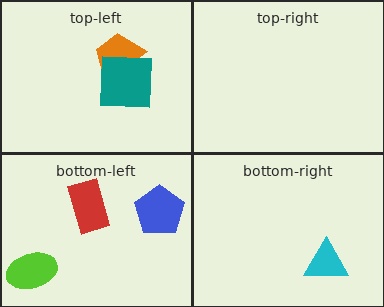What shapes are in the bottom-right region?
The cyan triangle.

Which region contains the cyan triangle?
The bottom-right region.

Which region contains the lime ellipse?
The bottom-left region.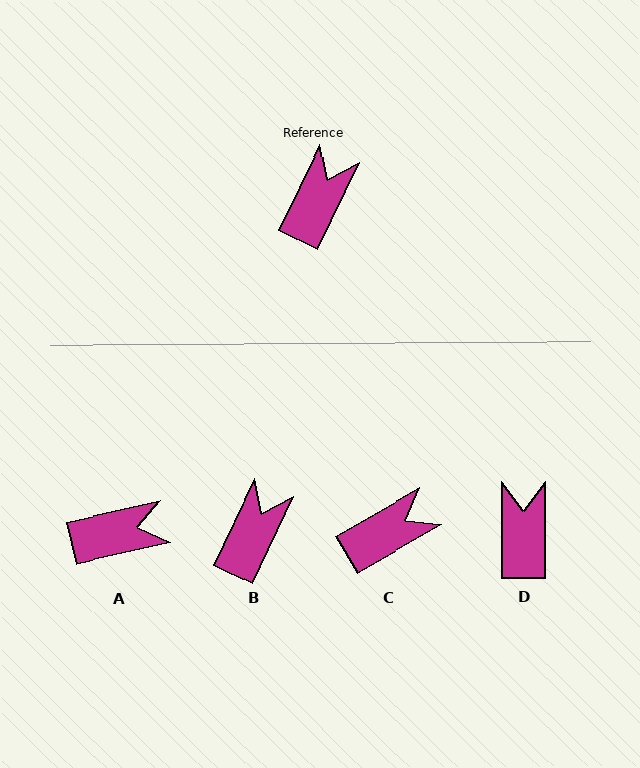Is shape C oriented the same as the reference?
No, it is off by about 35 degrees.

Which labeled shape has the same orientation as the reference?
B.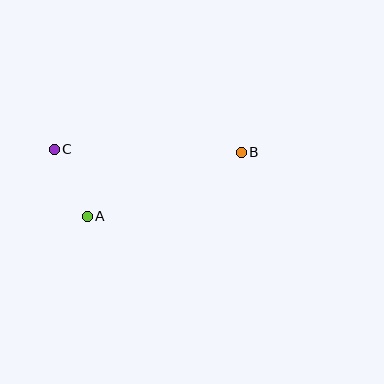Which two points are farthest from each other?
Points B and C are farthest from each other.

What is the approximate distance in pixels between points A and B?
The distance between A and B is approximately 166 pixels.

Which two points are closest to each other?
Points A and C are closest to each other.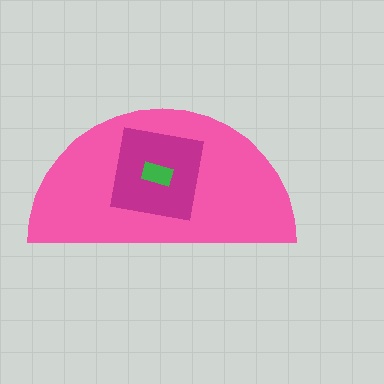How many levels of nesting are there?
3.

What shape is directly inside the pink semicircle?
The magenta square.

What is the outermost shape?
The pink semicircle.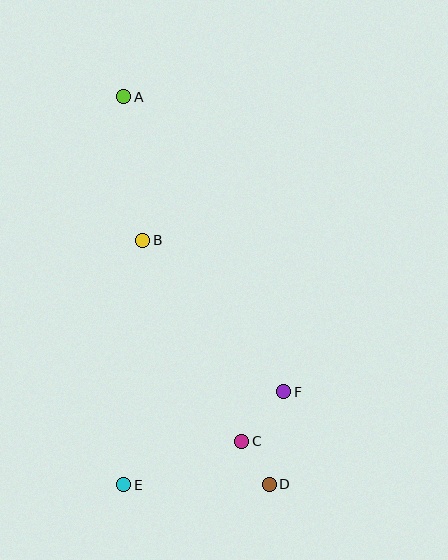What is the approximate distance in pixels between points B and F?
The distance between B and F is approximately 207 pixels.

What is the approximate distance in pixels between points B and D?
The distance between B and D is approximately 275 pixels.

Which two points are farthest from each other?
Points A and D are farthest from each other.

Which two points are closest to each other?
Points C and D are closest to each other.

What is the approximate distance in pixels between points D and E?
The distance between D and E is approximately 145 pixels.